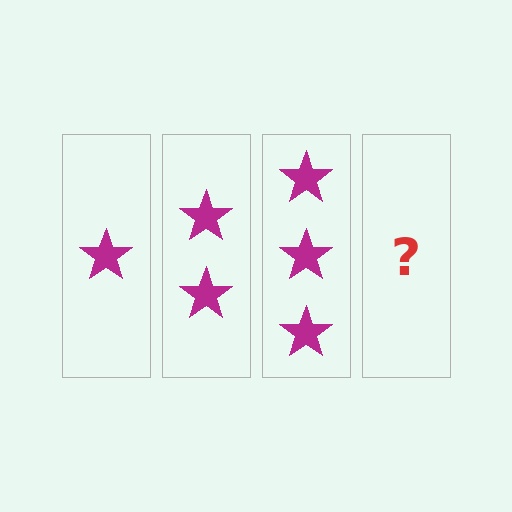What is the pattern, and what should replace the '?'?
The pattern is that each step adds one more star. The '?' should be 4 stars.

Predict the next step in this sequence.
The next step is 4 stars.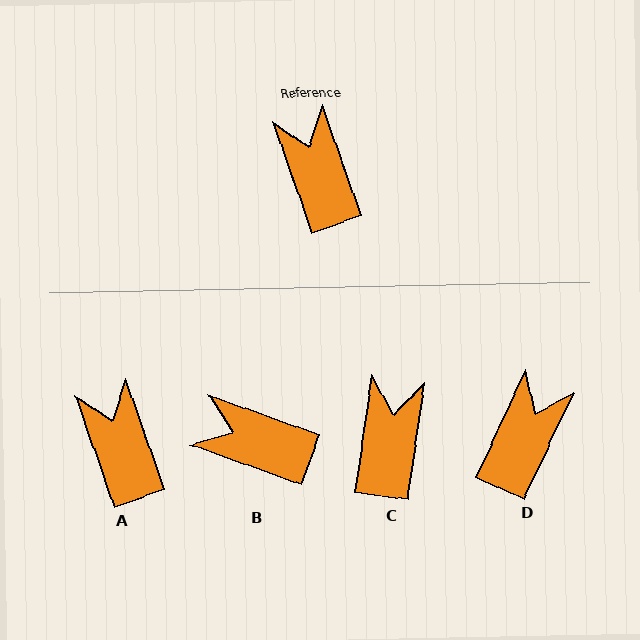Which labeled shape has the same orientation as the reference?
A.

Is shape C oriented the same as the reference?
No, it is off by about 27 degrees.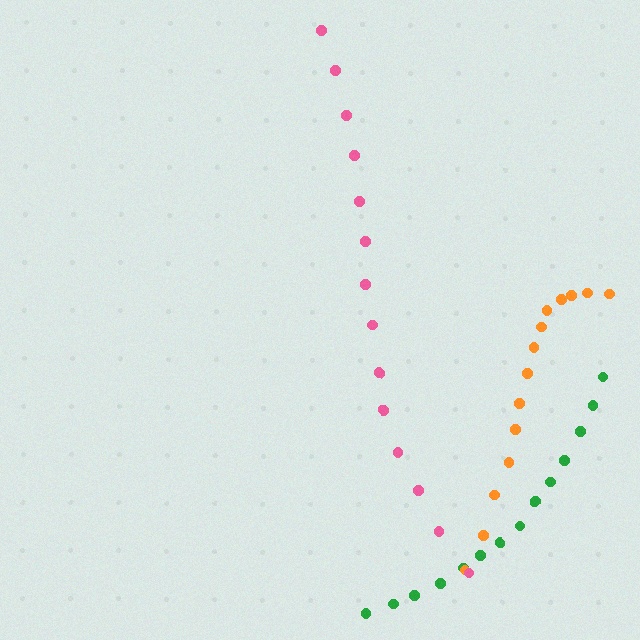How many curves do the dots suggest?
There are 3 distinct paths.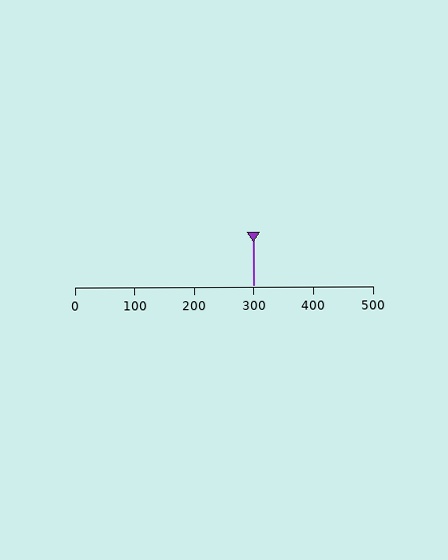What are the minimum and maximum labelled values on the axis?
The axis runs from 0 to 500.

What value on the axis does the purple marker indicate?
The marker indicates approximately 300.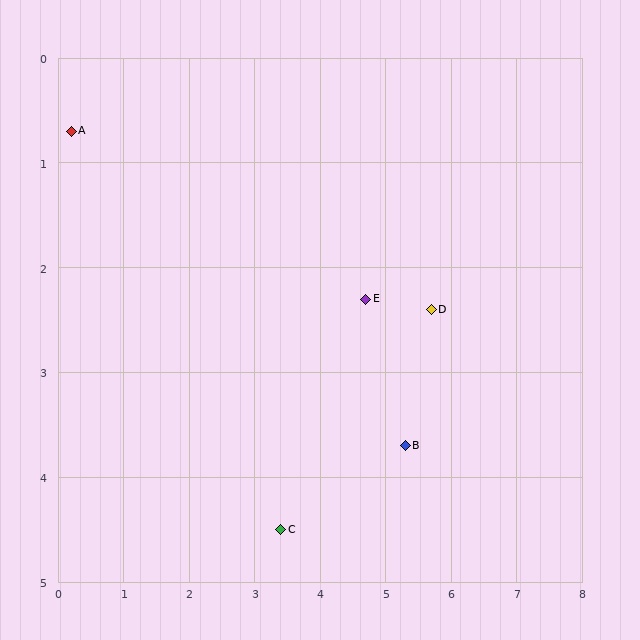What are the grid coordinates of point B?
Point B is at approximately (5.3, 3.7).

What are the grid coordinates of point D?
Point D is at approximately (5.7, 2.4).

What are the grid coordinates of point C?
Point C is at approximately (3.4, 4.5).